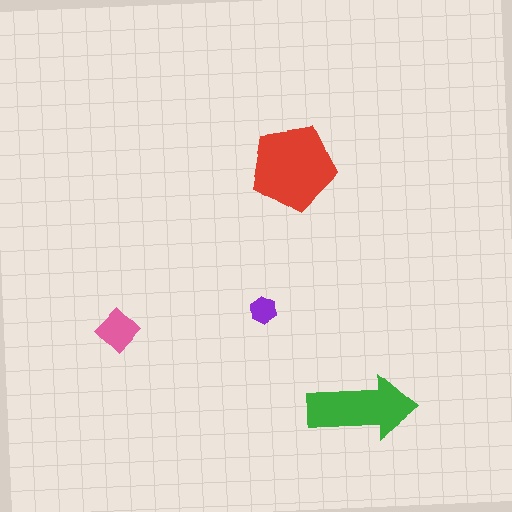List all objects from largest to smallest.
The red pentagon, the green arrow, the pink diamond, the purple hexagon.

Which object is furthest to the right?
The green arrow is rightmost.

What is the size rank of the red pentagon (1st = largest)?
1st.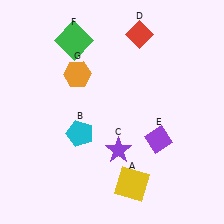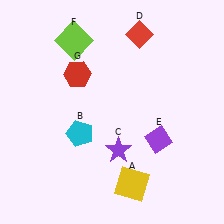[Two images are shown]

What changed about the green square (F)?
In Image 1, F is green. In Image 2, it changed to lime.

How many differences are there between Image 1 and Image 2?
There are 2 differences between the two images.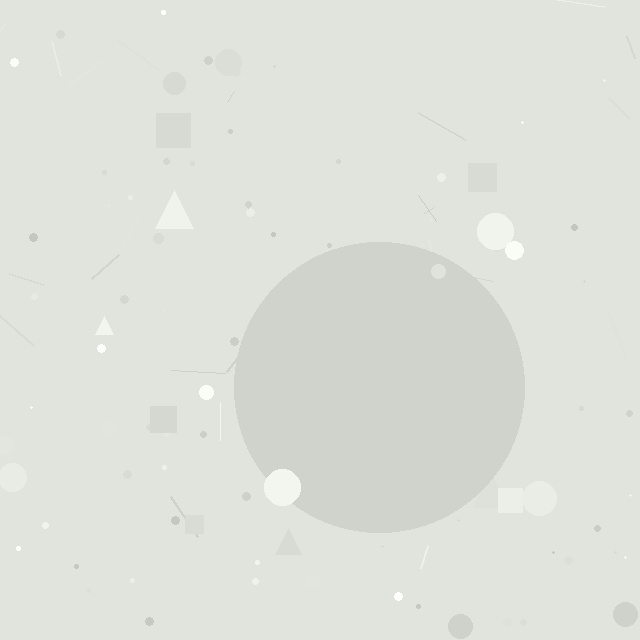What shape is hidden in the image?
A circle is hidden in the image.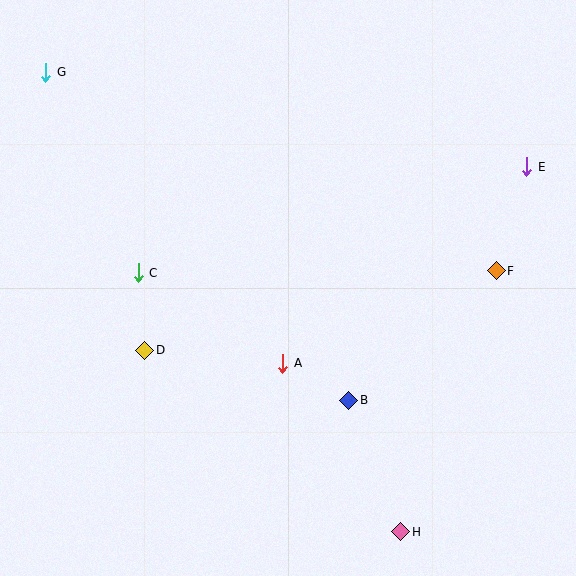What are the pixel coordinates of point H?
Point H is at (401, 532).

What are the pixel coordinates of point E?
Point E is at (527, 167).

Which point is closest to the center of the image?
Point A at (283, 363) is closest to the center.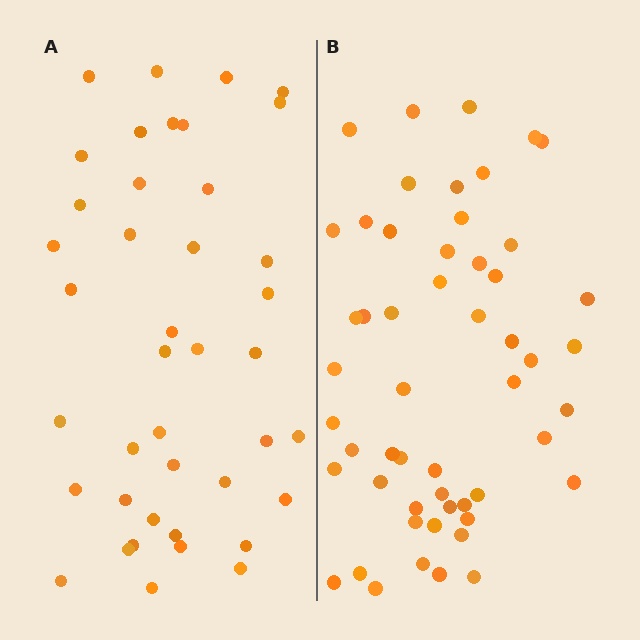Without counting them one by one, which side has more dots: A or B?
Region B (the right region) has more dots.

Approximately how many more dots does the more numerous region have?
Region B has roughly 12 or so more dots than region A.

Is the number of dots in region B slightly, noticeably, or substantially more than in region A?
Region B has noticeably more, but not dramatically so. The ratio is roughly 1.3 to 1.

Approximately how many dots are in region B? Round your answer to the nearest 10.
About 50 dots. (The exact count is 53, which rounds to 50.)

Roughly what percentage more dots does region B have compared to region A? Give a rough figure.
About 30% more.